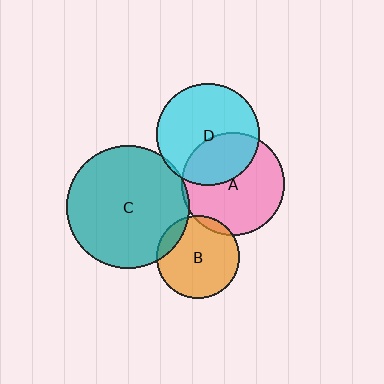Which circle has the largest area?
Circle C (teal).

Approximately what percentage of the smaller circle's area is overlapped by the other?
Approximately 35%.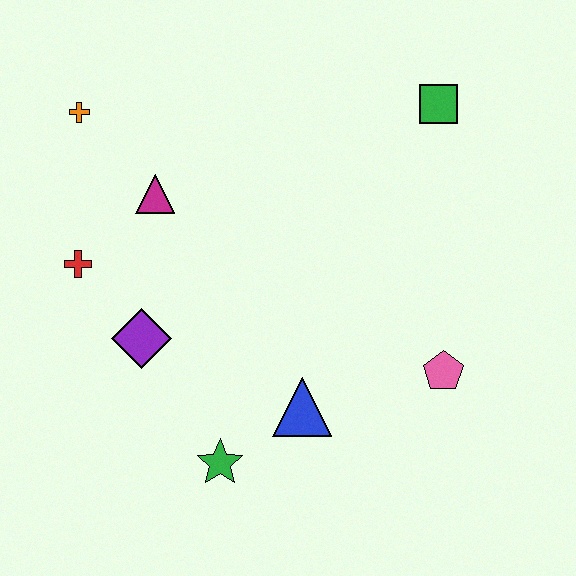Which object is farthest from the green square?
The green star is farthest from the green square.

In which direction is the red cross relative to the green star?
The red cross is above the green star.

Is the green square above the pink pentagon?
Yes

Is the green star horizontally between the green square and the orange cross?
Yes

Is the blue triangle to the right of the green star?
Yes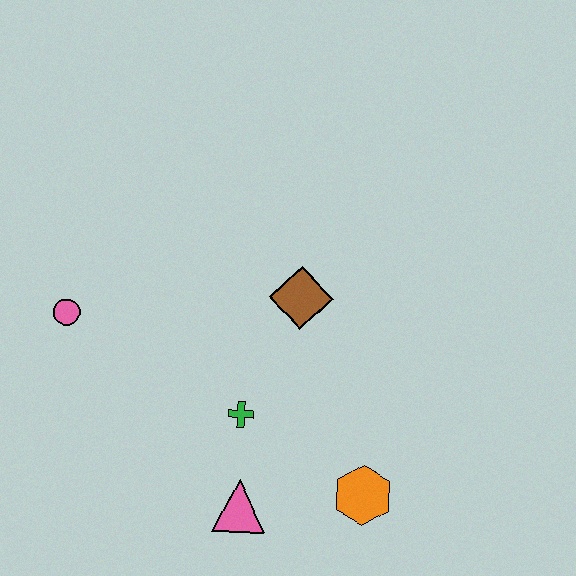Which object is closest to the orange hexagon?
The pink triangle is closest to the orange hexagon.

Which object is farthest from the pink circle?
The orange hexagon is farthest from the pink circle.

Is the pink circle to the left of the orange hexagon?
Yes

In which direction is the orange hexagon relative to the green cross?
The orange hexagon is to the right of the green cross.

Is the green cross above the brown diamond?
No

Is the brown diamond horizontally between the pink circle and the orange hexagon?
Yes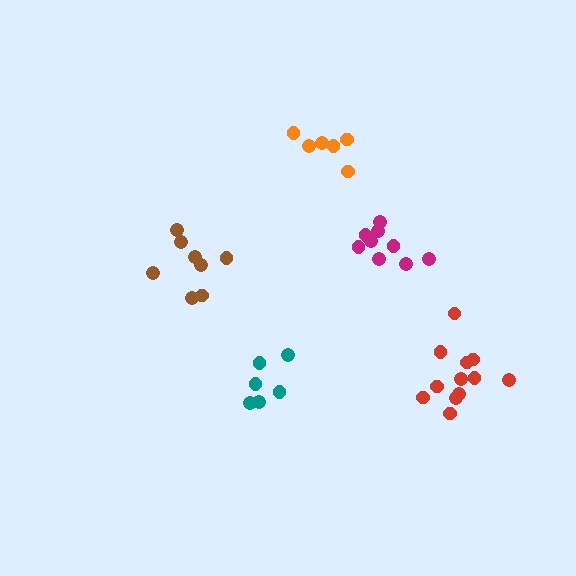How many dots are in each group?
Group 1: 9 dots, Group 2: 8 dots, Group 3: 6 dots, Group 4: 6 dots, Group 5: 12 dots (41 total).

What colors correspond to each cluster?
The clusters are colored: magenta, brown, teal, orange, red.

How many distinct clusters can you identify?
There are 5 distinct clusters.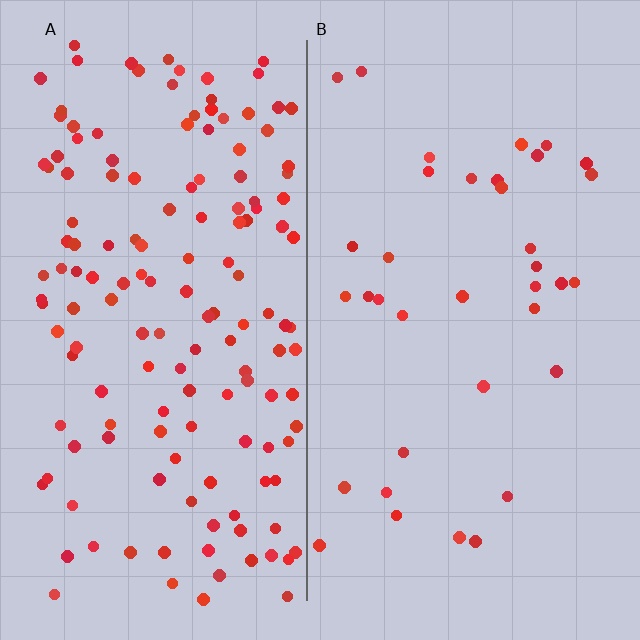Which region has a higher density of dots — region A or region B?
A (the left).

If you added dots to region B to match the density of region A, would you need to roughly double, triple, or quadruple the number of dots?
Approximately quadruple.